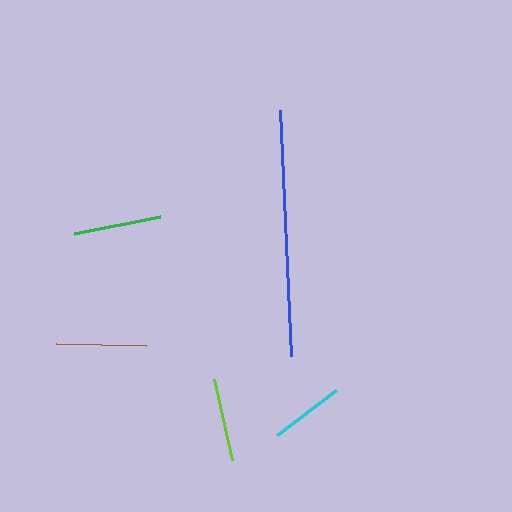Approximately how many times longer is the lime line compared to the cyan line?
The lime line is approximately 1.1 times the length of the cyan line.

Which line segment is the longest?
The blue line is the longest at approximately 246 pixels.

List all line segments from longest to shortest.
From longest to shortest: blue, brown, green, lime, cyan.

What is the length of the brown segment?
The brown segment is approximately 90 pixels long.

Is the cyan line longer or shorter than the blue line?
The blue line is longer than the cyan line.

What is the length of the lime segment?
The lime segment is approximately 83 pixels long.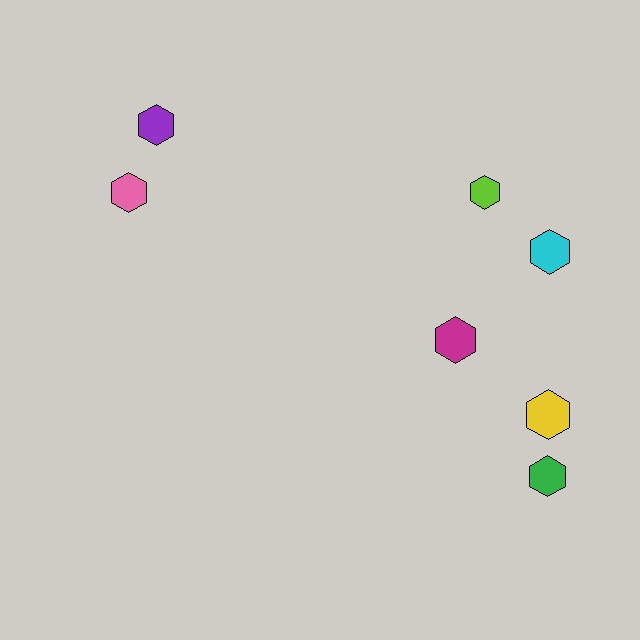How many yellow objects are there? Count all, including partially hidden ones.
There is 1 yellow object.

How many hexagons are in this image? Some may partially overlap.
There are 7 hexagons.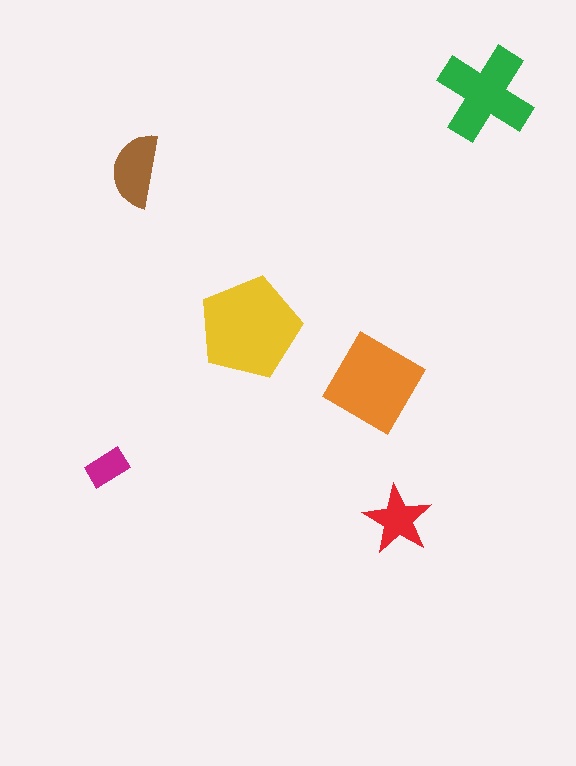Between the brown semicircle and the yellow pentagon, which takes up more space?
The yellow pentagon.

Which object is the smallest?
The magenta rectangle.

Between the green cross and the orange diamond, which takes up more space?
The orange diamond.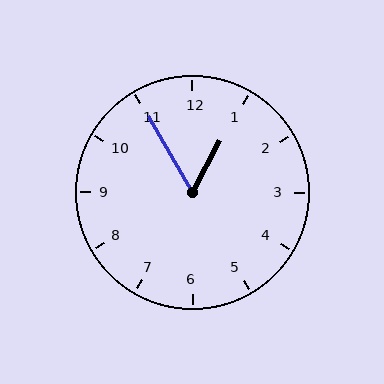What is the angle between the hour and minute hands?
Approximately 58 degrees.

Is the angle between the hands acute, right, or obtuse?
It is acute.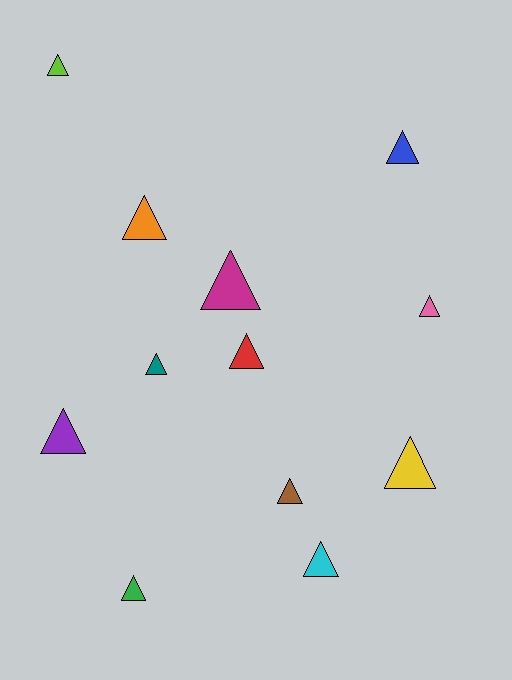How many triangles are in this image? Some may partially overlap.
There are 12 triangles.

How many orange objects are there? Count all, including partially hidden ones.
There is 1 orange object.